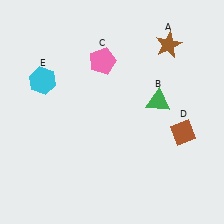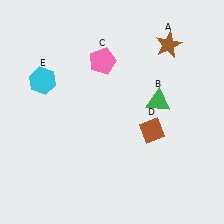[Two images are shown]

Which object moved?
The brown diamond (D) moved left.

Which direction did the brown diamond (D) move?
The brown diamond (D) moved left.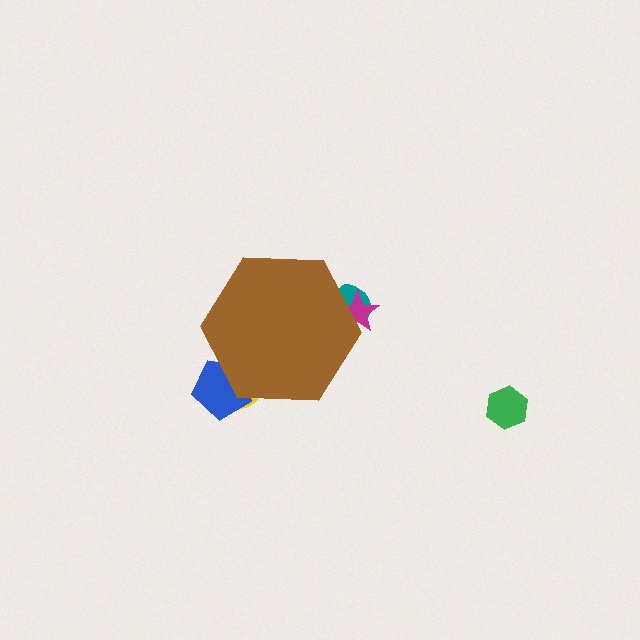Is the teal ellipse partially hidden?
Yes, the teal ellipse is partially hidden behind the brown hexagon.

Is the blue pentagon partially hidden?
Yes, the blue pentagon is partially hidden behind the brown hexagon.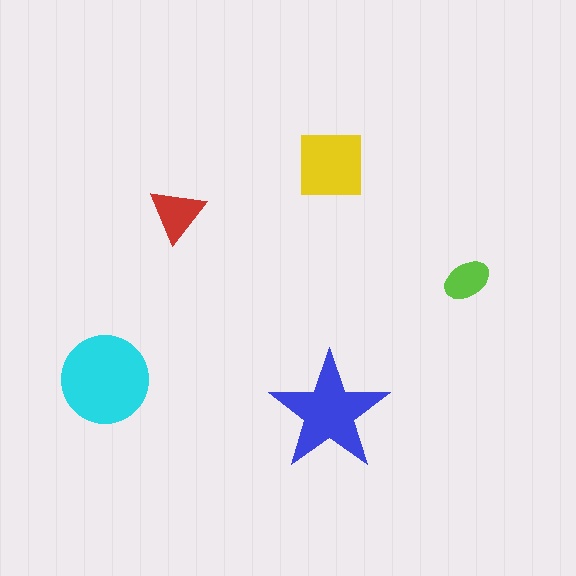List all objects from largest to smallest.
The cyan circle, the blue star, the yellow square, the red triangle, the lime ellipse.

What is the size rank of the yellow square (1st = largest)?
3rd.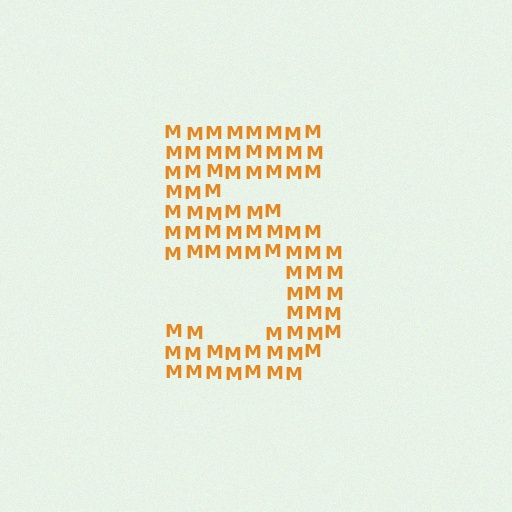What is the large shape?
The large shape is the digit 5.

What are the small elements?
The small elements are letter M's.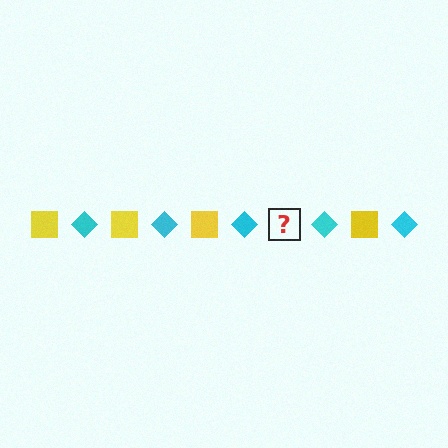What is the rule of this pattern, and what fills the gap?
The rule is that the pattern alternates between yellow square and cyan diamond. The gap should be filled with a yellow square.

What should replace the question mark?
The question mark should be replaced with a yellow square.